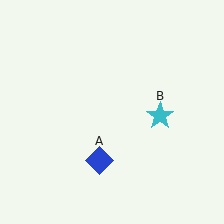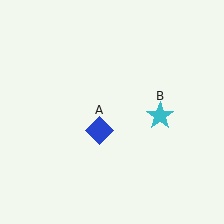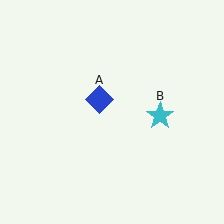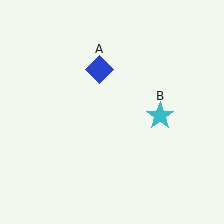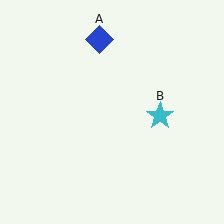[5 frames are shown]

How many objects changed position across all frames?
1 object changed position: blue diamond (object A).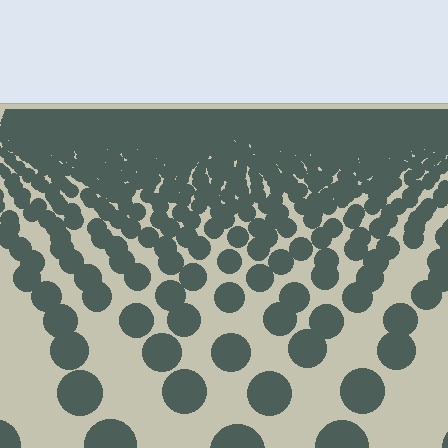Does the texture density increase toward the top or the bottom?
Density increases toward the top.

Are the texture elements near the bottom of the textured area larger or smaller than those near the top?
Larger. Near the bottom, elements are closer to the viewer and appear at a bigger on-screen size.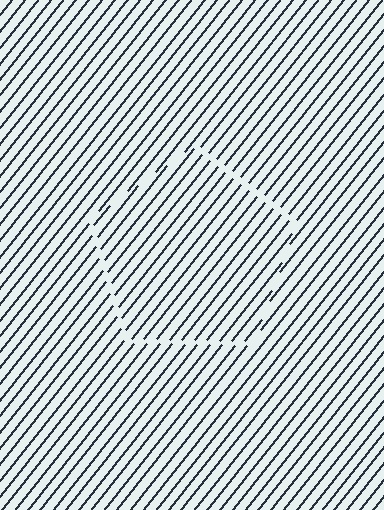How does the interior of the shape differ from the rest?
The interior of the shape contains the same grating, shifted by half a period — the contour is defined by the phase discontinuity where line-ends from the inner and outer gratings abut.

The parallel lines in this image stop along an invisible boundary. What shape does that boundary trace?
An illusory pentagon. The interior of the shape contains the same grating, shifted by half a period — the contour is defined by the phase discontinuity where line-ends from the inner and outer gratings abut.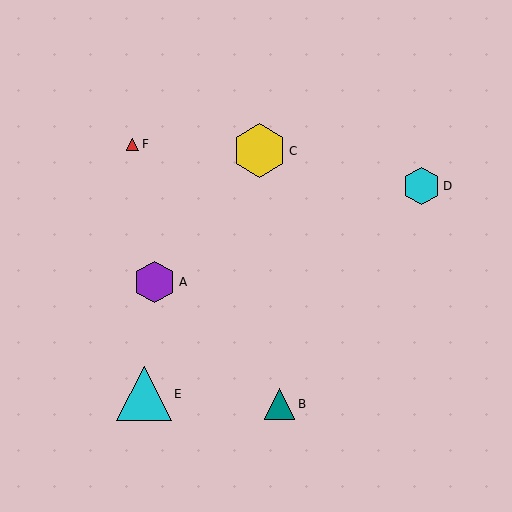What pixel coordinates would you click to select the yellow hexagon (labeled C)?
Click at (260, 151) to select the yellow hexagon C.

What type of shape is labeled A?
Shape A is a purple hexagon.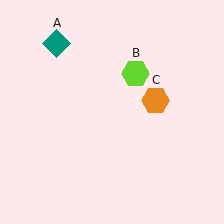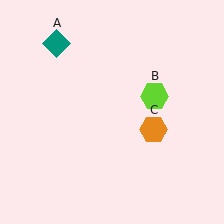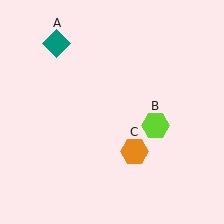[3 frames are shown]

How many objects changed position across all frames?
2 objects changed position: lime hexagon (object B), orange hexagon (object C).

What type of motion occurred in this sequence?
The lime hexagon (object B), orange hexagon (object C) rotated clockwise around the center of the scene.